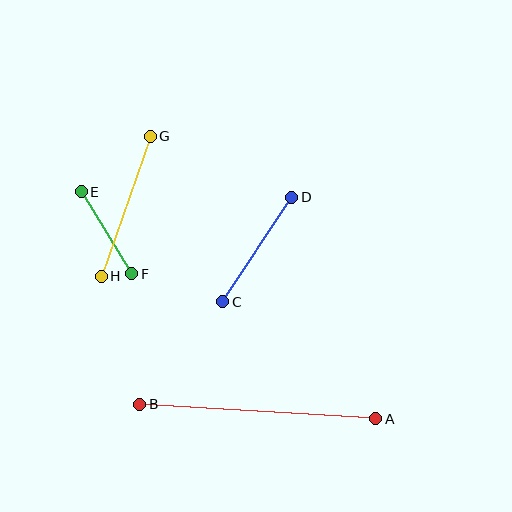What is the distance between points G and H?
The distance is approximately 148 pixels.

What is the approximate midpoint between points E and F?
The midpoint is at approximately (107, 233) pixels.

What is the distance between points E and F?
The distance is approximately 97 pixels.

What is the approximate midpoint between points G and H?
The midpoint is at approximately (126, 206) pixels.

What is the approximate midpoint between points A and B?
The midpoint is at approximately (258, 412) pixels.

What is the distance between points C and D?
The distance is approximately 125 pixels.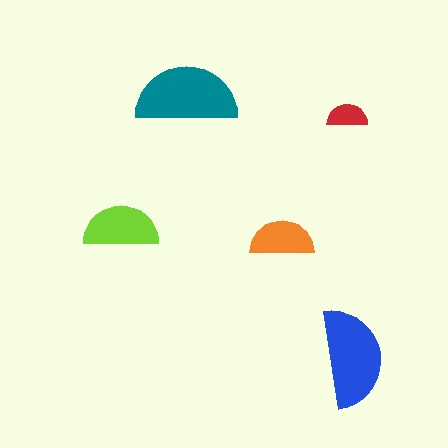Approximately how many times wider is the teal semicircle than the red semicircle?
About 2.5 times wider.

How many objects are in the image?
There are 5 objects in the image.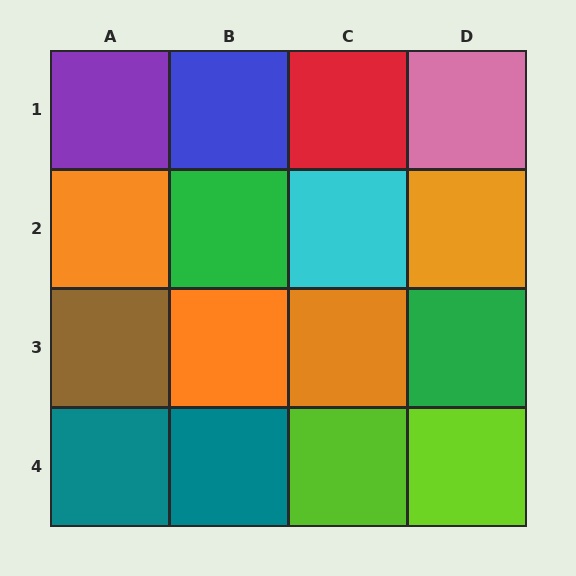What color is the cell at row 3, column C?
Orange.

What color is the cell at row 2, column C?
Cyan.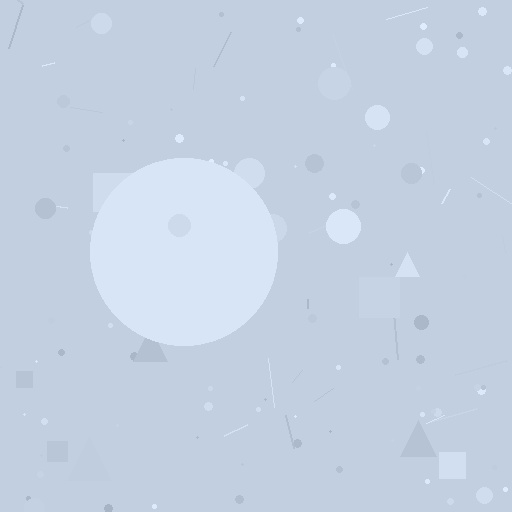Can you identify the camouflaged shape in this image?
The camouflaged shape is a circle.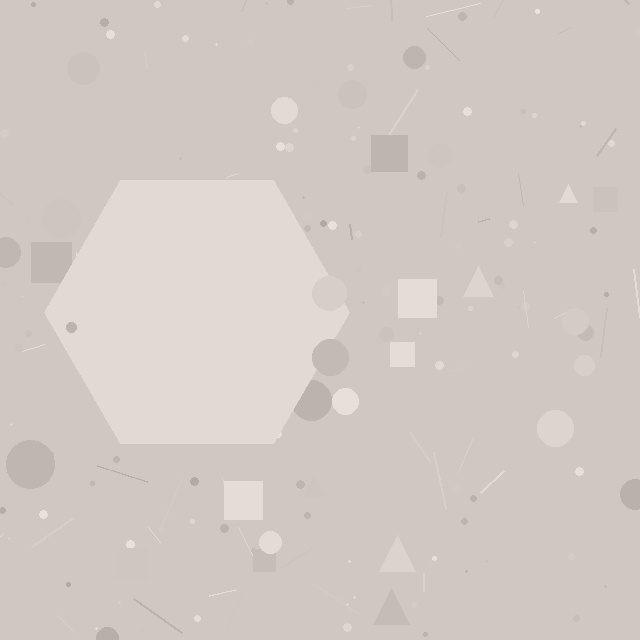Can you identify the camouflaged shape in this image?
The camouflaged shape is a hexagon.